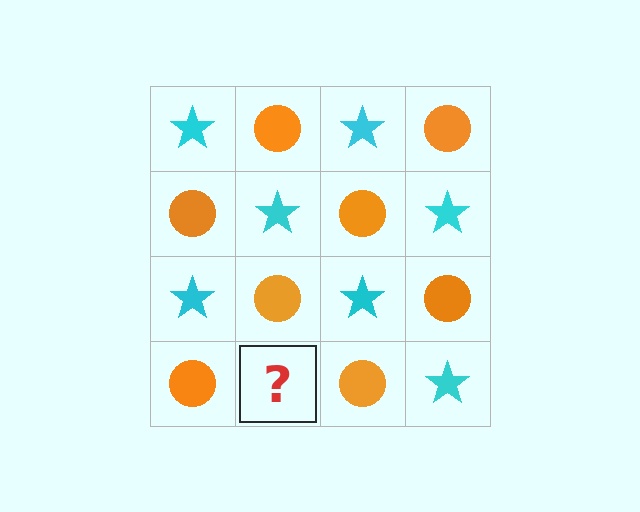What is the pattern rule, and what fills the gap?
The rule is that it alternates cyan star and orange circle in a checkerboard pattern. The gap should be filled with a cyan star.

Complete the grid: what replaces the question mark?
The question mark should be replaced with a cyan star.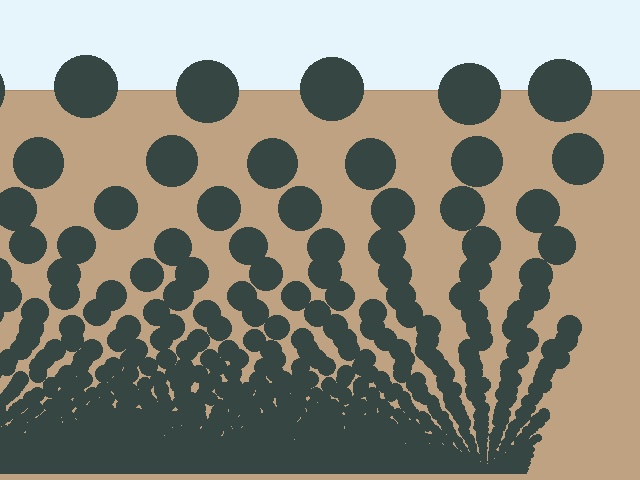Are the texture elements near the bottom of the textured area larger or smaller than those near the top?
Smaller. The gradient is inverted — elements near the bottom are smaller and denser.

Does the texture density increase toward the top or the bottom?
Density increases toward the bottom.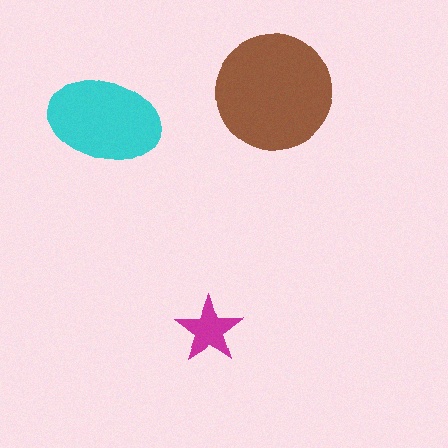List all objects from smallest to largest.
The magenta star, the cyan ellipse, the brown circle.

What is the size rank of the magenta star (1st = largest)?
3rd.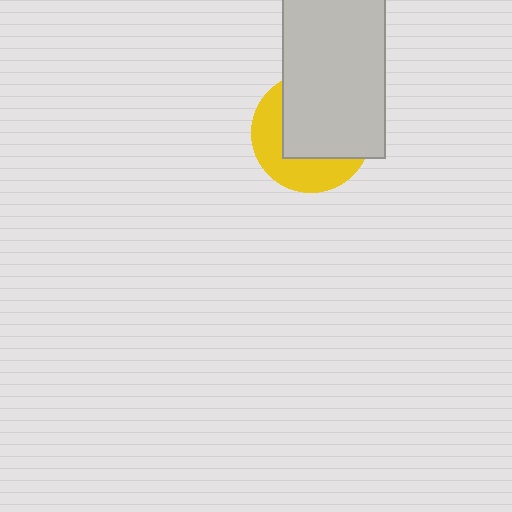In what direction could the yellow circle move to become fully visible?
The yellow circle could move toward the lower-left. That would shift it out from behind the light gray rectangle entirely.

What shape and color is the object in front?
The object in front is a light gray rectangle.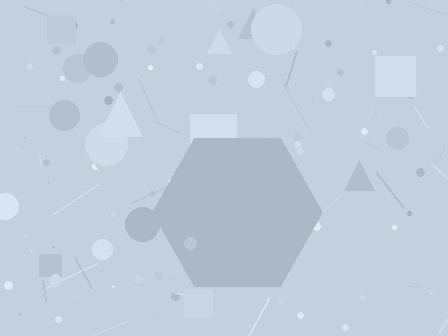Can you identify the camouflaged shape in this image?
The camouflaged shape is a hexagon.